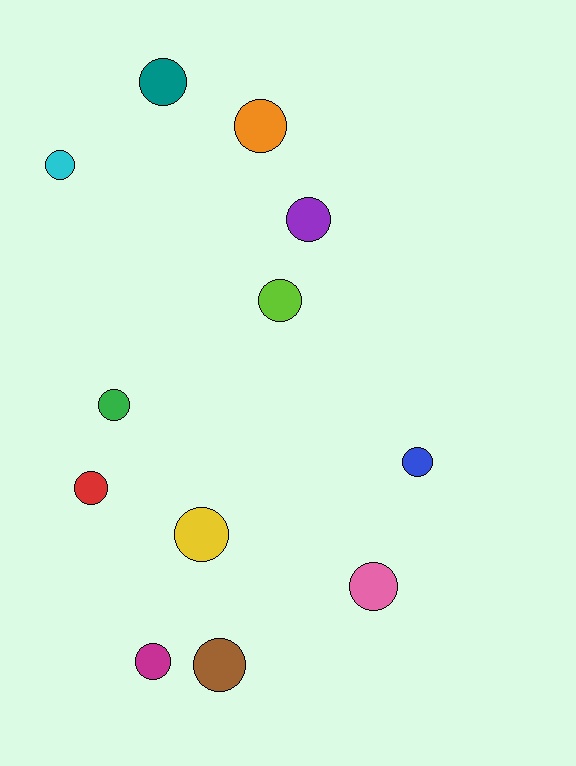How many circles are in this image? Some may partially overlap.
There are 12 circles.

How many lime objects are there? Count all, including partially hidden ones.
There is 1 lime object.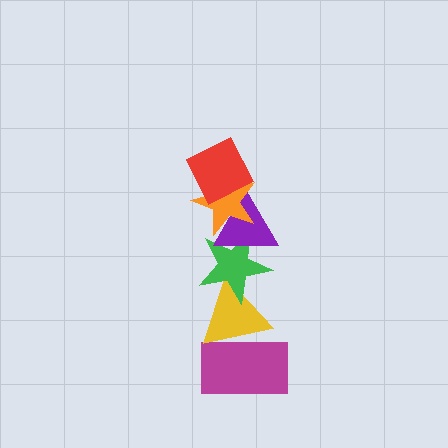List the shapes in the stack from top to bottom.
From top to bottom: the red square, the orange star, the purple triangle, the green star, the yellow triangle, the magenta rectangle.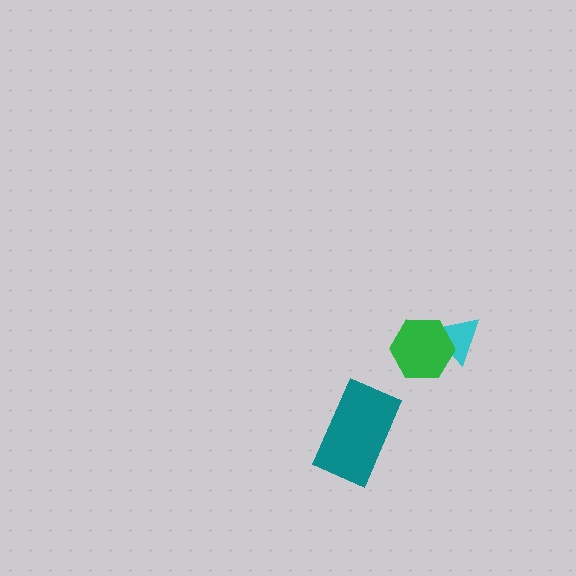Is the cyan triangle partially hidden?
Yes, it is partially covered by another shape.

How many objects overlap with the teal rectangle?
0 objects overlap with the teal rectangle.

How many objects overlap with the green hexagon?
1 object overlaps with the green hexagon.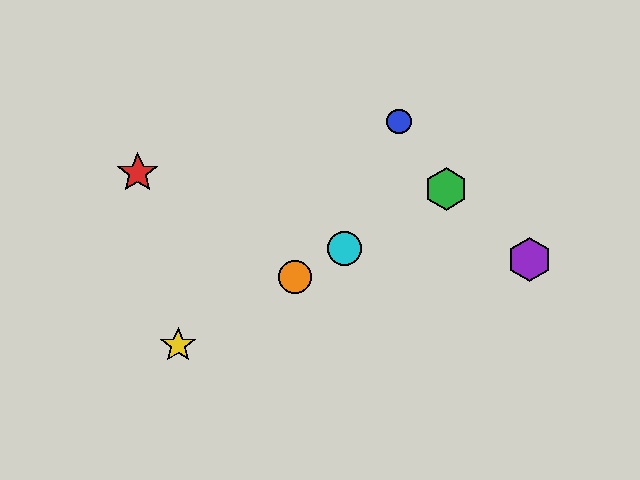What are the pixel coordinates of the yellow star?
The yellow star is at (178, 345).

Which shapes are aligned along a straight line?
The green hexagon, the yellow star, the orange circle, the cyan circle are aligned along a straight line.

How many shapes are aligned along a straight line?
4 shapes (the green hexagon, the yellow star, the orange circle, the cyan circle) are aligned along a straight line.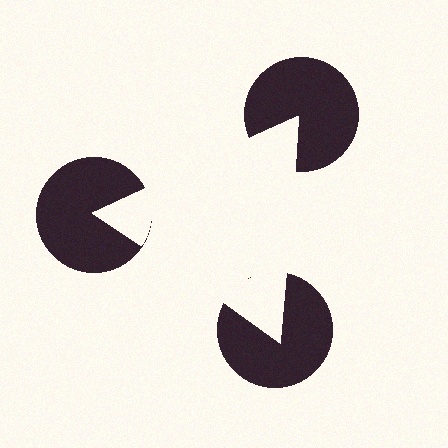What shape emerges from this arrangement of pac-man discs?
An illusory triangle — its edges are inferred from the aligned wedge cuts in the pac-man discs, not physically drawn.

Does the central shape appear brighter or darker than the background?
It typically appears slightly brighter than the background, even though no actual brightness change is drawn.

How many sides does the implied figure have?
3 sides.